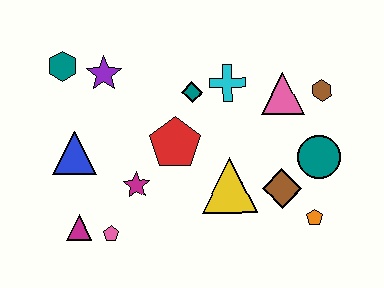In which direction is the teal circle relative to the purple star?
The teal circle is to the right of the purple star.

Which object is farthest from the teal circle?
The teal hexagon is farthest from the teal circle.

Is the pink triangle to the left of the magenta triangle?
No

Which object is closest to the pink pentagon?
The magenta triangle is closest to the pink pentagon.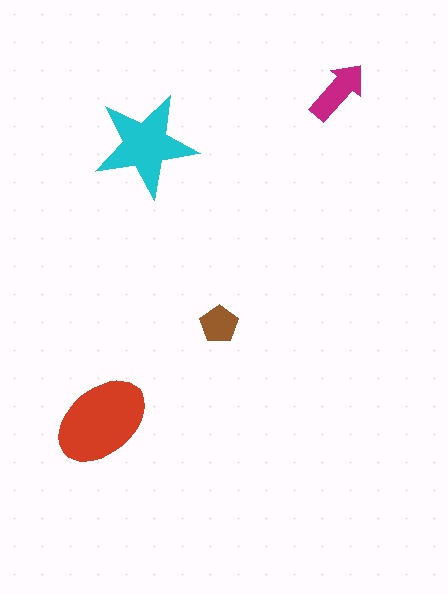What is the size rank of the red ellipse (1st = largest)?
1st.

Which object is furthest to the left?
The red ellipse is leftmost.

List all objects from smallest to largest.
The brown pentagon, the magenta arrow, the cyan star, the red ellipse.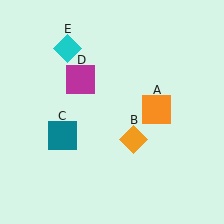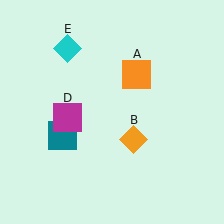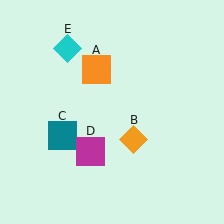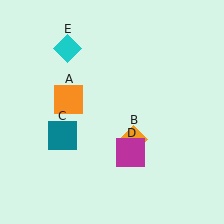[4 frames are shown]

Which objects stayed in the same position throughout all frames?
Orange diamond (object B) and teal square (object C) and cyan diamond (object E) remained stationary.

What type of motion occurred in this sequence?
The orange square (object A), magenta square (object D) rotated counterclockwise around the center of the scene.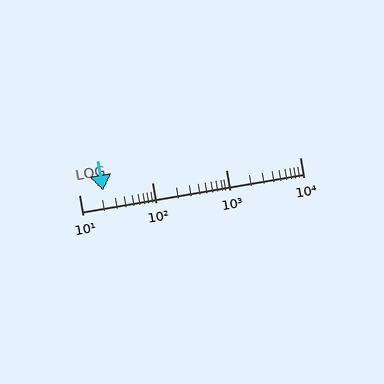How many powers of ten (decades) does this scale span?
The scale spans 3 decades, from 10 to 10000.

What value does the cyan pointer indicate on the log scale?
The pointer indicates approximately 21.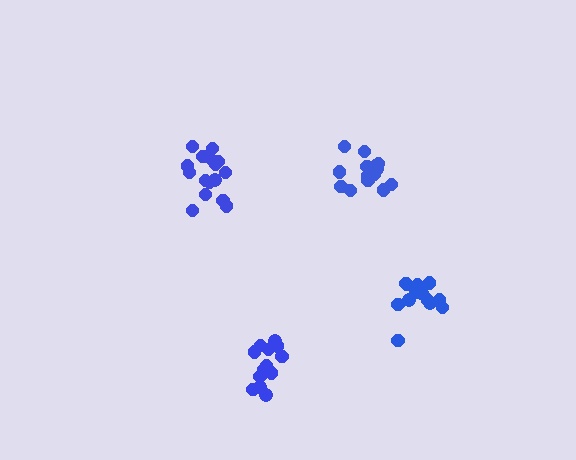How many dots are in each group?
Group 1: 17 dots, Group 2: 13 dots, Group 3: 14 dots, Group 4: 16 dots (60 total).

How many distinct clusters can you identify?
There are 4 distinct clusters.